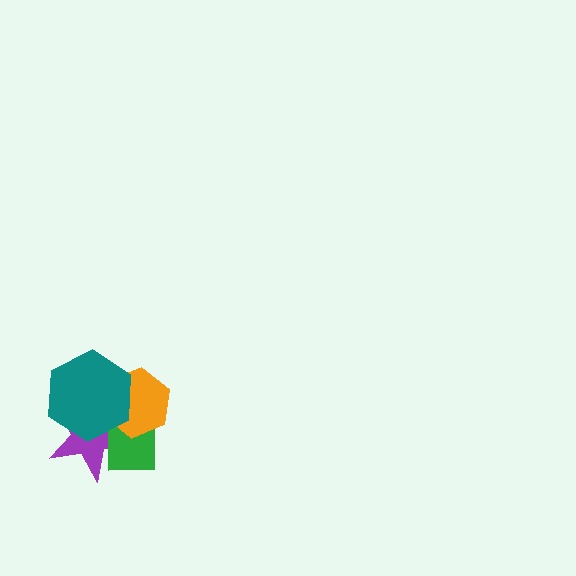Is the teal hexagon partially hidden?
No, no other shape covers it.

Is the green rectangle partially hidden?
Yes, it is partially covered by another shape.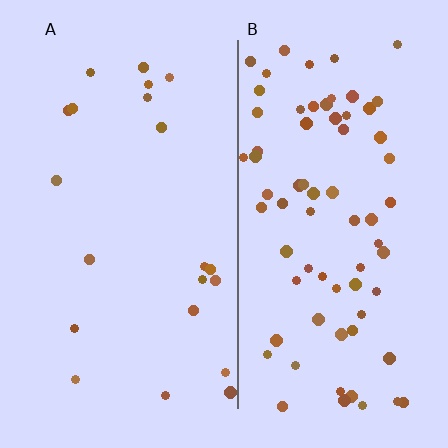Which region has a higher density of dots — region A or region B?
B (the right).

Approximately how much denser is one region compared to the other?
Approximately 3.5× — region B over region A.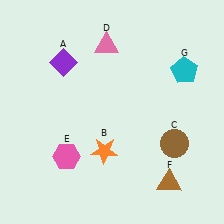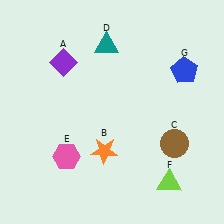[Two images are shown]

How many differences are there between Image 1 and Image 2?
There are 3 differences between the two images.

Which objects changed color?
D changed from pink to teal. F changed from brown to lime. G changed from cyan to blue.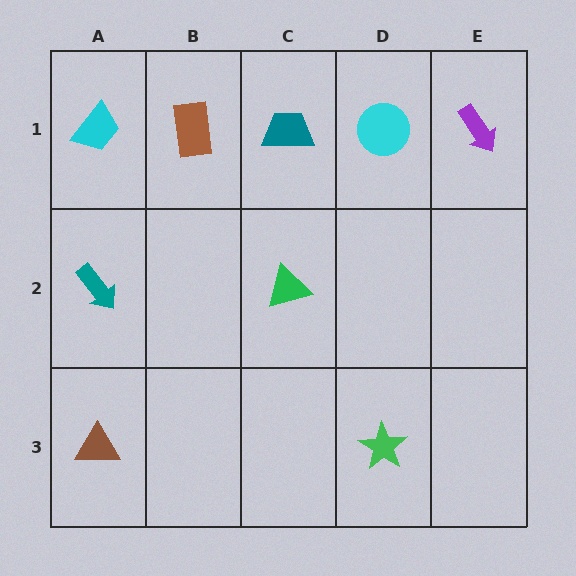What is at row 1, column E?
A purple arrow.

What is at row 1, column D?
A cyan circle.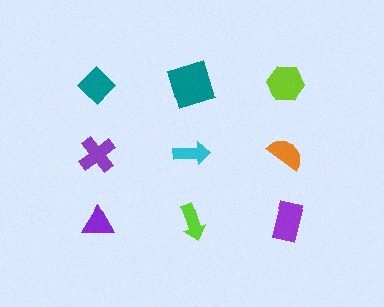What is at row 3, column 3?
A purple rectangle.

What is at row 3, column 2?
A lime arrow.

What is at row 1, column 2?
A teal square.